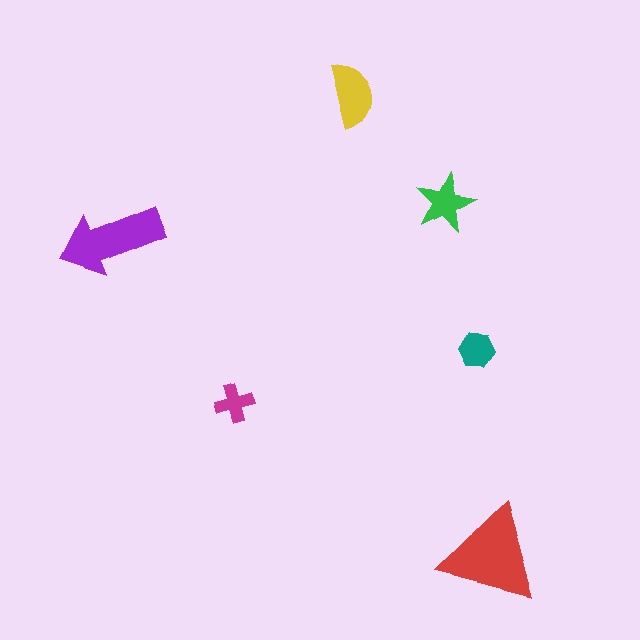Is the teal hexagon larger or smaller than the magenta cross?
Larger.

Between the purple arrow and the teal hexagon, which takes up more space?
The purple arrow.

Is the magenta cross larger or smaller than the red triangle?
Smaller.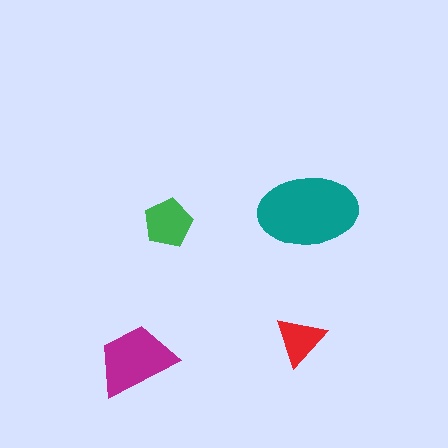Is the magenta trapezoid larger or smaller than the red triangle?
Larger.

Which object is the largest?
The teal ellipse.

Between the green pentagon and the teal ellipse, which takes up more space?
The teal ellipse.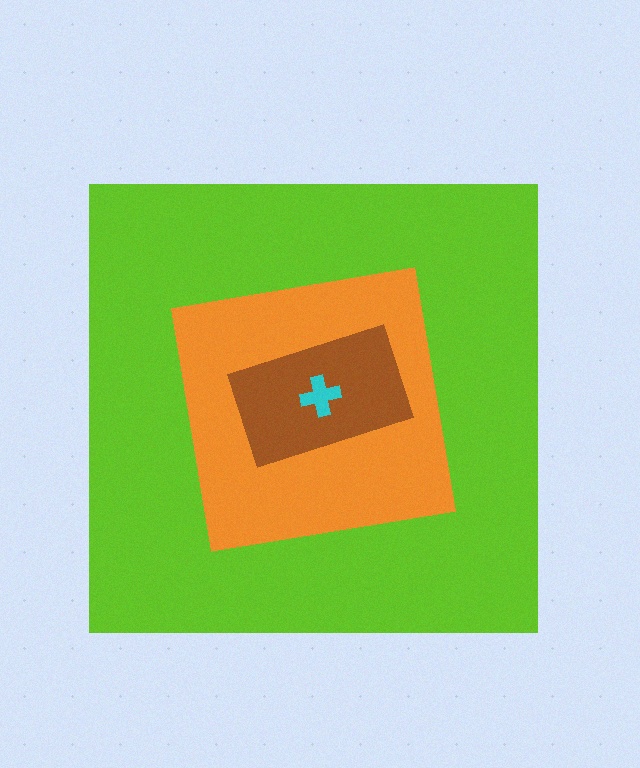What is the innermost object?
The cyan cross.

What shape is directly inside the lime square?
The orange square.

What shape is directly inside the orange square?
The brown rectangle.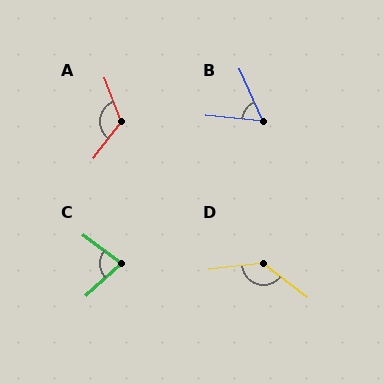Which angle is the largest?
D, at approximately 136 degrees.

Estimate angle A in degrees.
Approximately 122 degrees.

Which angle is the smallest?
B, at approximately 60 degrees.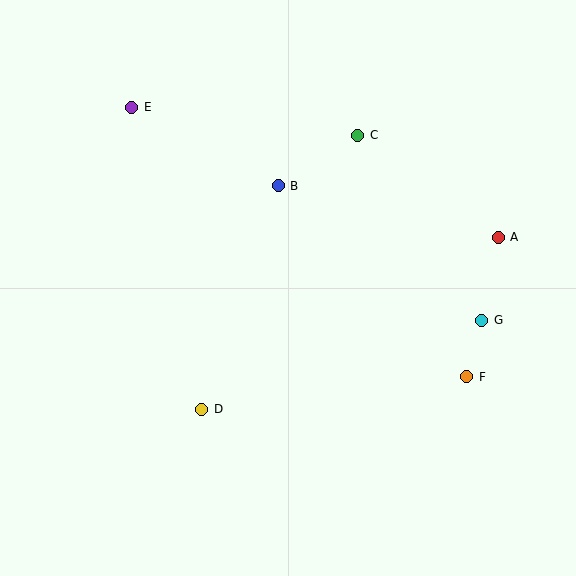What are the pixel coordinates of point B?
Point B is at (278, 186).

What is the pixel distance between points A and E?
The distance between A and E is 389 pixels.